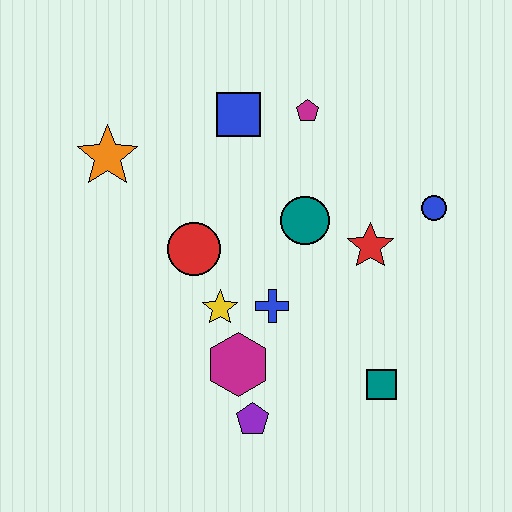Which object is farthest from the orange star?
The teal square is farthest from the orange star.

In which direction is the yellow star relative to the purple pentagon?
The yellow star is above the purple pentagon.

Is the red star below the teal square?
No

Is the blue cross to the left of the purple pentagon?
No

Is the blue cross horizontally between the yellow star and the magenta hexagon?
No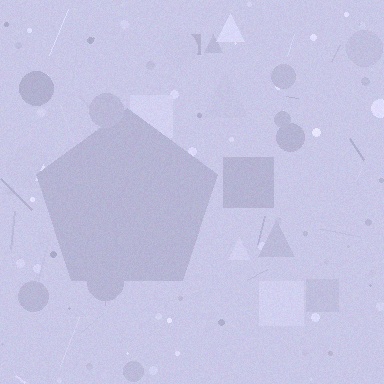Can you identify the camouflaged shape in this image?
The camouflaged shape is a pentagon.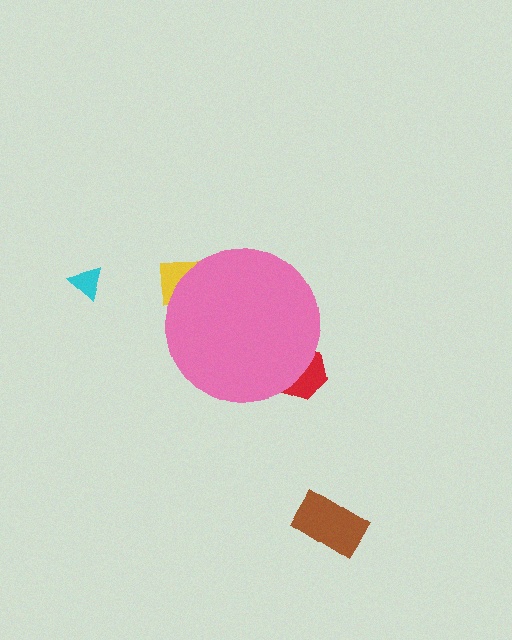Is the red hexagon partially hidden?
Yes, the red hexagon is partially hidden behind the pink circle.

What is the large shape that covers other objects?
A pink circle.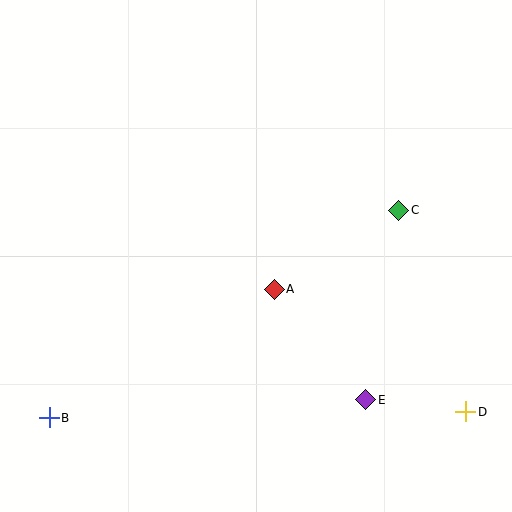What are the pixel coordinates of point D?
Point D is at (466, 412).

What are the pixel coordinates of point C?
Point C is at (399, 210).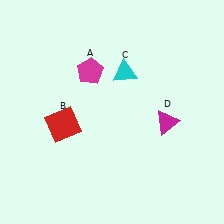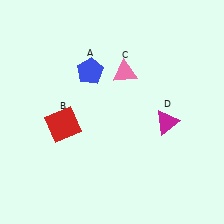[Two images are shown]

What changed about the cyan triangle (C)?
In Image 1, C is cyan. In Image 2, it changed to pink.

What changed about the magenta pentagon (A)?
In Image 1, A is magenta. In Image 2, it changed to blue.